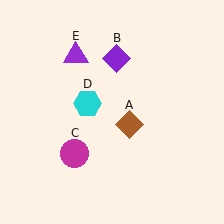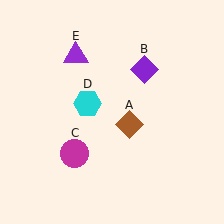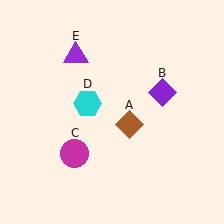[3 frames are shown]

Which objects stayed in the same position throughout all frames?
Brown diamond (object A) and magenta circle (object C) and cyan hexagon (object D) and purple triangle (object E) remained stationary.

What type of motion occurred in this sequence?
The purple diamond (object B) rotated clockwise around the center of the scene.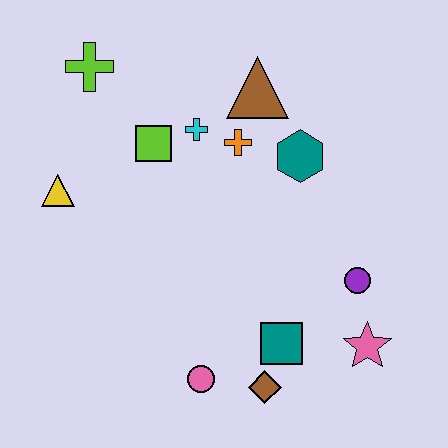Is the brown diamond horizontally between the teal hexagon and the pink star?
No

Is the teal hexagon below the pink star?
No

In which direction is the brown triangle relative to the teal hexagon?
The brown triangle is above the teal hexagon.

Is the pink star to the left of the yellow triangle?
No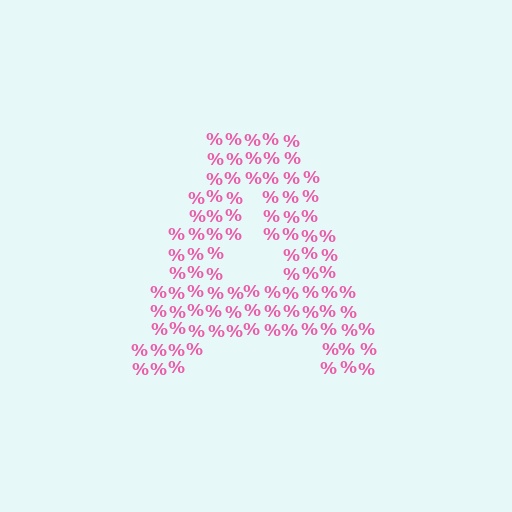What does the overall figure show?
The overall figure shows the letter A.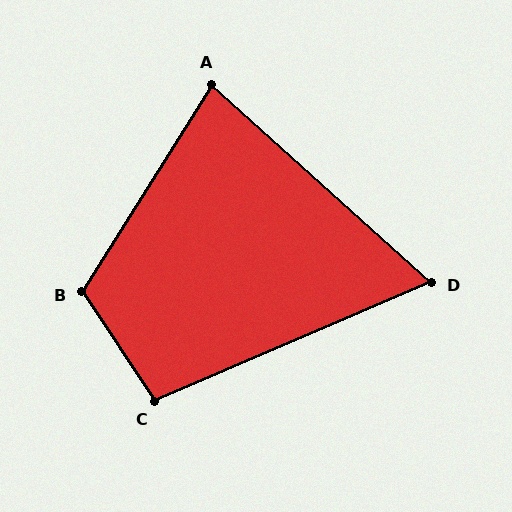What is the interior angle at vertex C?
Approximately 100 degrees (obtuse).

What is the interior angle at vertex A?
Approximately 80 degrees (acute).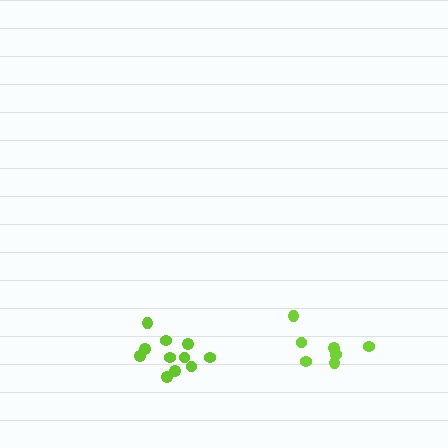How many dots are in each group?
Group 1: 11 dots, Group 2: 7 dots (18 total).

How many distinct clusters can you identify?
There are 2 distinct clusters.